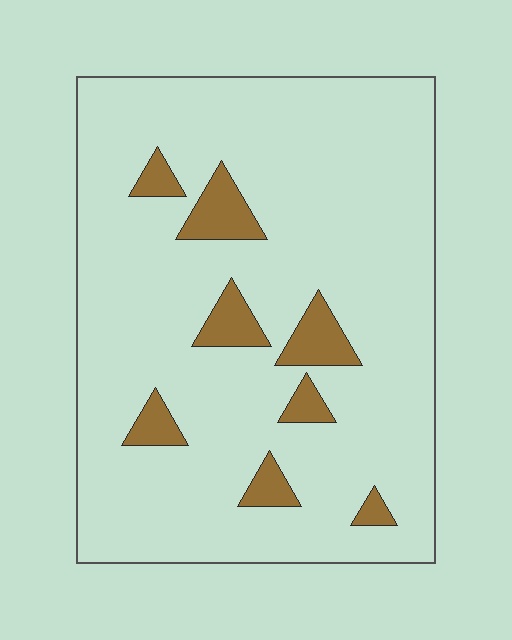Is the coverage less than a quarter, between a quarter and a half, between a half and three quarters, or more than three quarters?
Less than a quarter.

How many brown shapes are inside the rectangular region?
8.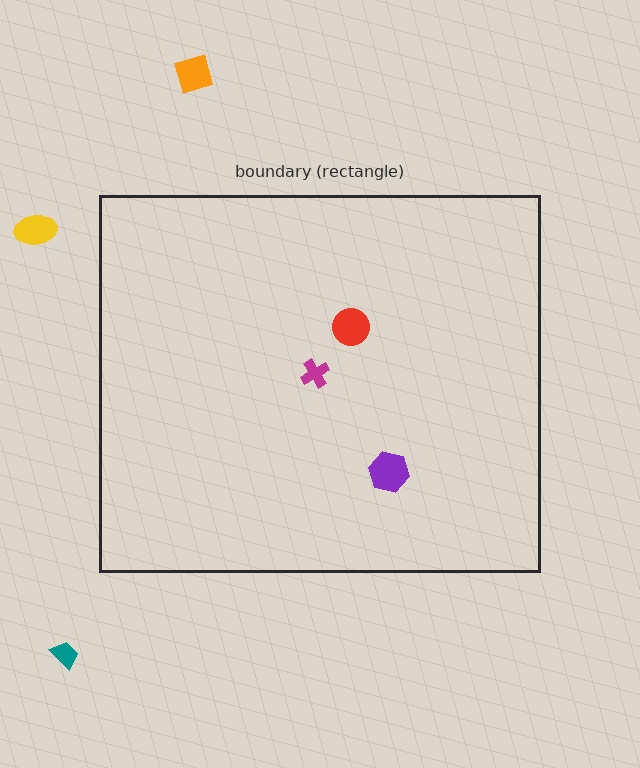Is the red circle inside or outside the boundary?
Inside.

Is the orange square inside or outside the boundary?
Outside.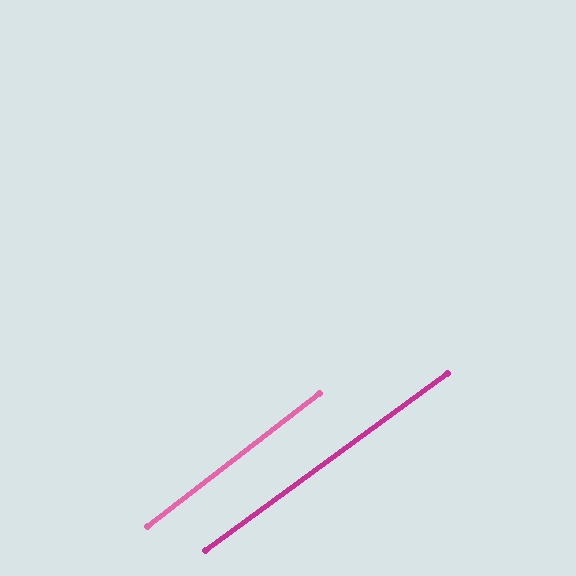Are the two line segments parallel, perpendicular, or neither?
Parallel — their directions differ by only 1.4°.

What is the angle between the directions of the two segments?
Approximately 1 degree.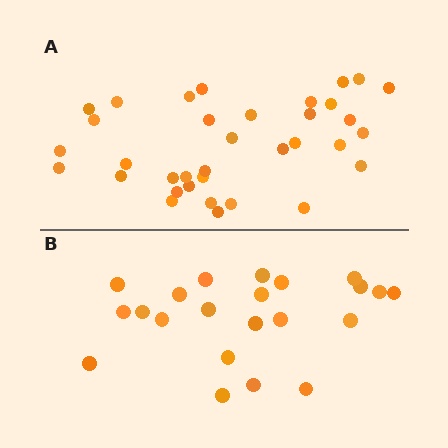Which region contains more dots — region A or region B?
Region A (the top region) has more dots.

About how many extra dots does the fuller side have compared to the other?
Region A has approximately 15 more dots than region B.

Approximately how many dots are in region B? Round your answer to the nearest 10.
About 20 dots. (The exact count is 22, which rounds to 20.)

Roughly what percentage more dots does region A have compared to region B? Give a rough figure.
About 60% more.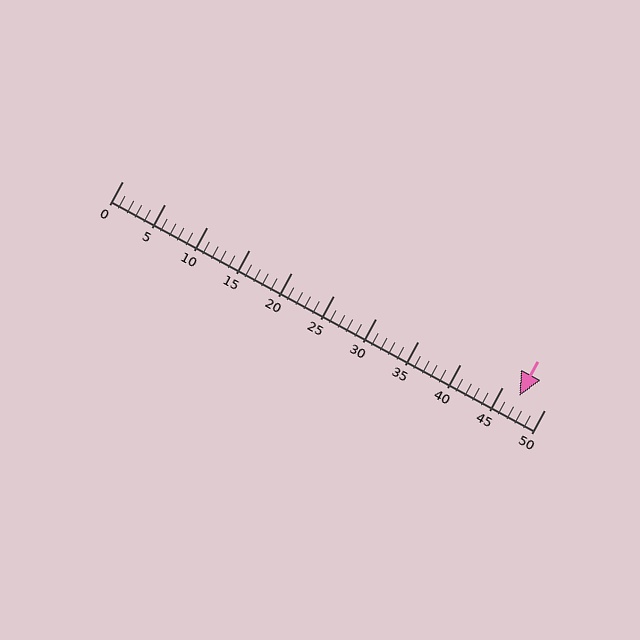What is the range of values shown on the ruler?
The ruler shows values from 0 to 50.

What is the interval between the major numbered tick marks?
The major tick marks are spaced 5 units apart.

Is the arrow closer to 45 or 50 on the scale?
The arrow is closer to 45.